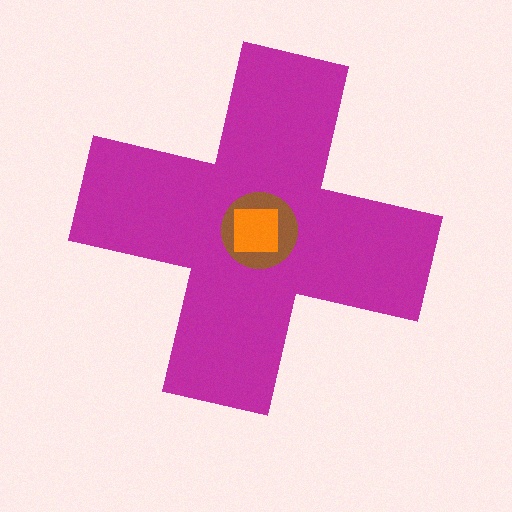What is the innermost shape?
The orange square.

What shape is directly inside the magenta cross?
The brown circle.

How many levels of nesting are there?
3.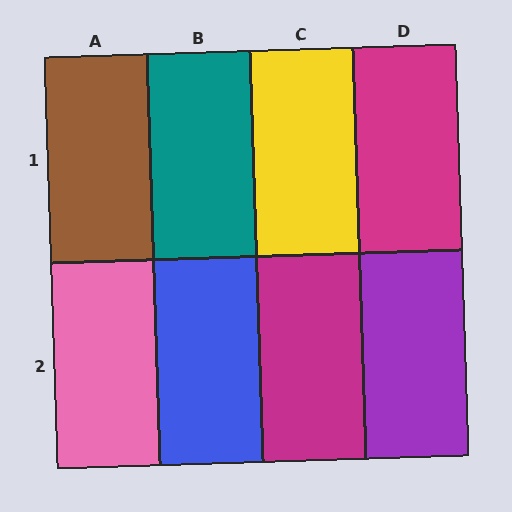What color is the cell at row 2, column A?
Pink.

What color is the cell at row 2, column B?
Blue.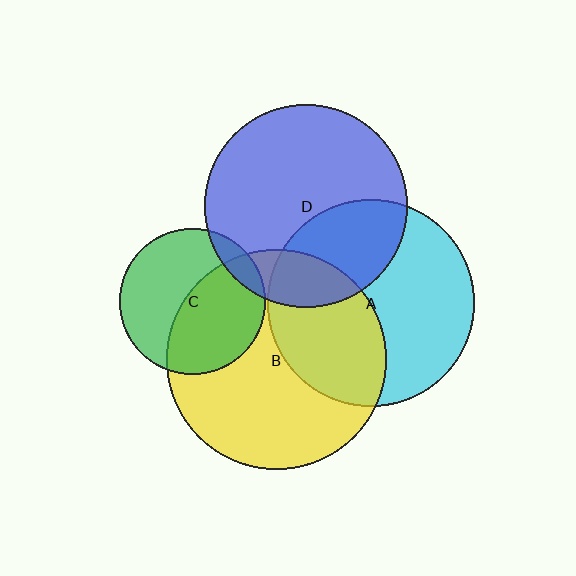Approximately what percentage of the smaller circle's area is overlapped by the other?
Approximately 30%.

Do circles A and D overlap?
Yes.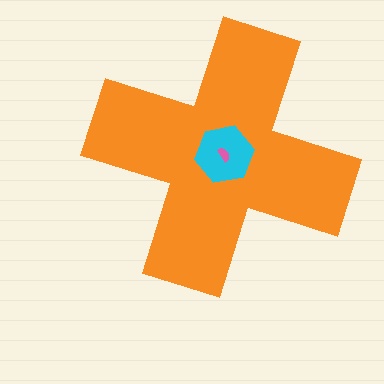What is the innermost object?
The pink semicircle.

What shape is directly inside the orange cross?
The cyan hexagon.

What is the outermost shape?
The orange cross.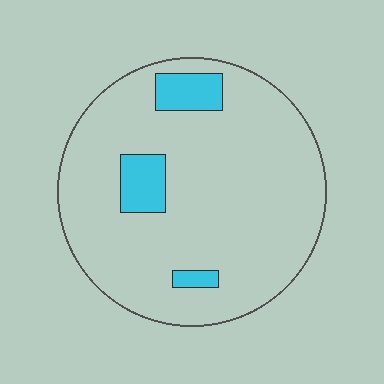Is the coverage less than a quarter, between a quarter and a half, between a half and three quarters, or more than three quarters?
Less than a quarter.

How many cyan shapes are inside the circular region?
3.